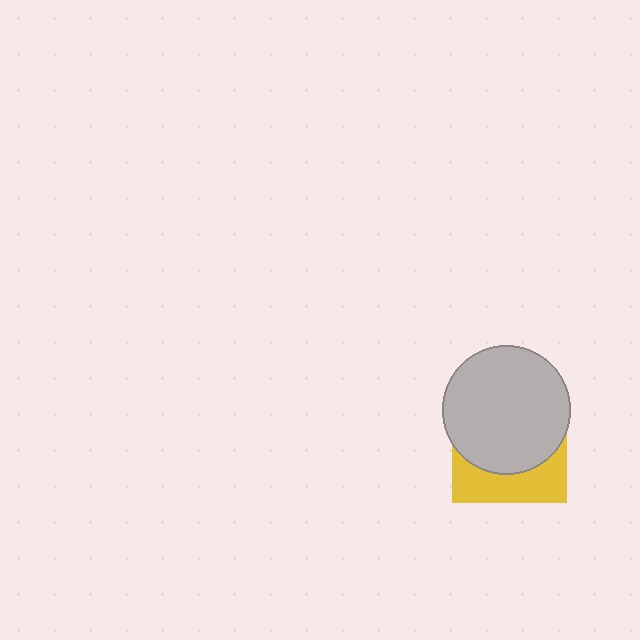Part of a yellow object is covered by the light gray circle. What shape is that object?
It is a square.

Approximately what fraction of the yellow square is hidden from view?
Roughly 66% of the yellow square is hidden behind the light gray circle.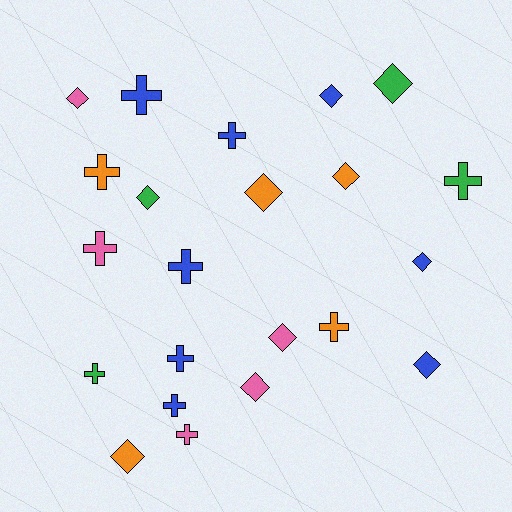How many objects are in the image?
There are 22 objects.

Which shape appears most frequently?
Cross, with 11 objects.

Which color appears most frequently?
Blue, with 8 objects.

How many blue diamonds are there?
There are 3 blue diamonds.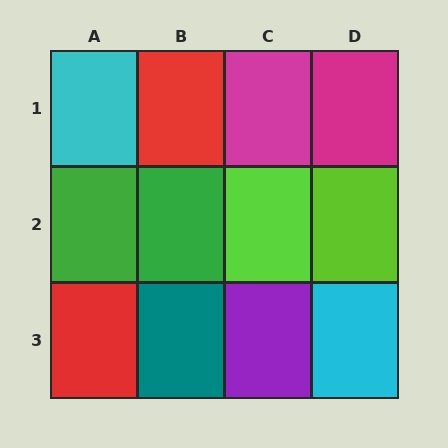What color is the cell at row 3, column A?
Red.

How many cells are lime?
2 cells are lime.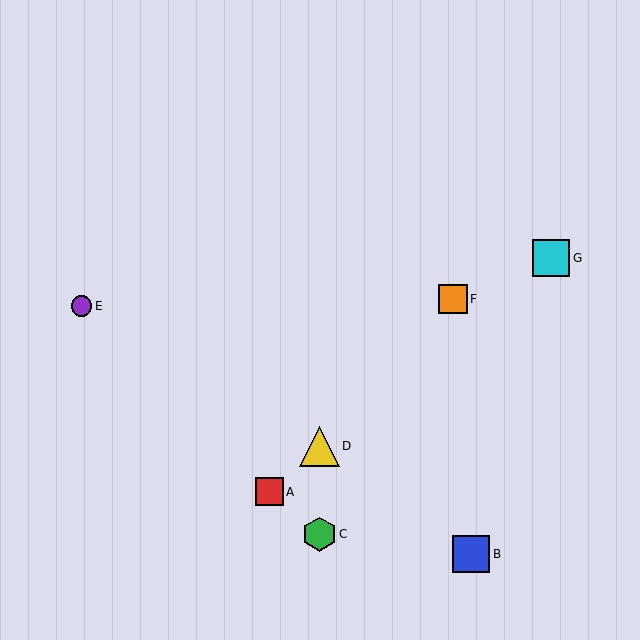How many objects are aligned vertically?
2 objects (C, D) are aligned vertically.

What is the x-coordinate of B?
Object B is at x≈471.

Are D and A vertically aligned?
No, D is at x≈319 and A is at x≈269.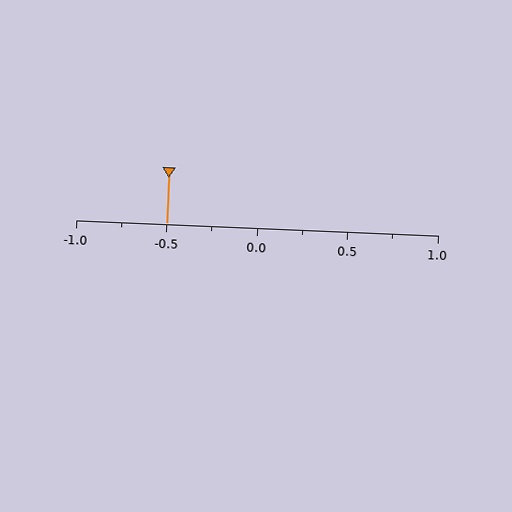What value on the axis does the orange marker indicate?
The marker indicates approximately -0.5.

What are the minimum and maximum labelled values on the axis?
The axis runs from -1.0 to 1.0.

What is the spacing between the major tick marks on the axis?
The major ticks are spaced 0.5 apart.